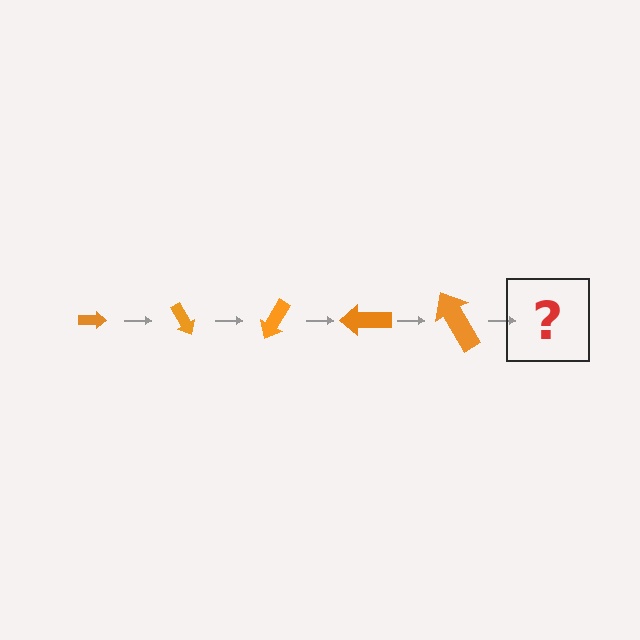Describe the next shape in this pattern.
It should be an arrow, larger than the previous one and rotated 300 degrees from the start.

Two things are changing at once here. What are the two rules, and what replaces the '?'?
The two rules are that the arrow grows larger each step and it rotates 60 degrees each step. The '?' should be an arrow, larger than the previous one and rotated 300 degrees from the start.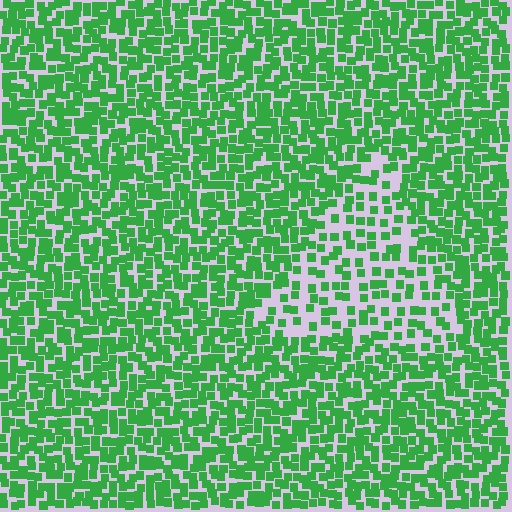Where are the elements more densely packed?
The elements are more densely packed outside the triangle boundary.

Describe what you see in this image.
The image contains small green elements arranged at two different densities. A triangle-shaped region is visible where the elements are less densely packed than the surrounding area.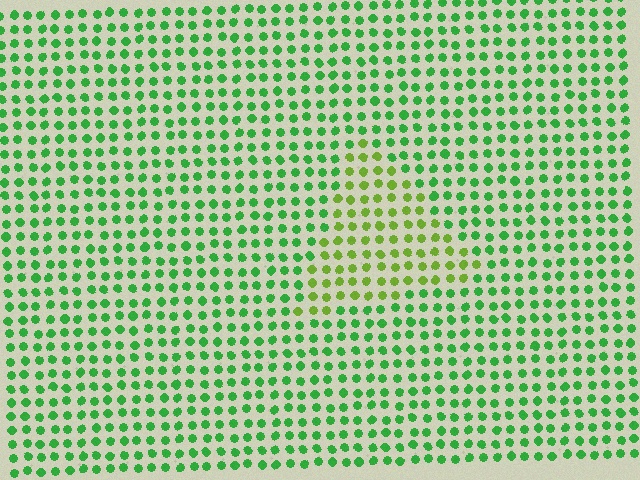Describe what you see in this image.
The image is filled with small green elements in a uniform arrangement. A triangle-shaped region is visible where the elements are tinted to a slightly different hue, forming a subtle color boundary.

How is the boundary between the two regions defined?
The boundary is defined purely by a slight shift in hue (about 36 degrees). Spacing, size, and orientation are identical on both sides.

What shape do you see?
I see a triangle.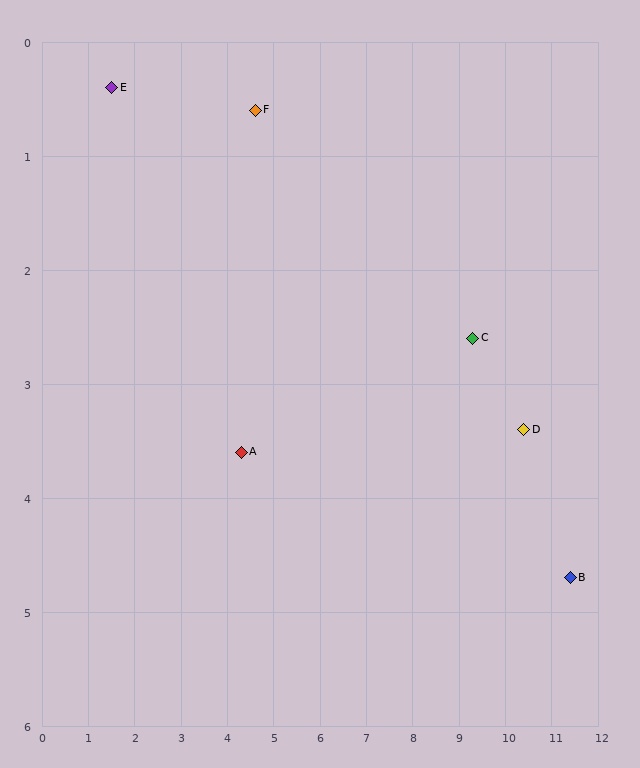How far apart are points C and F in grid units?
Points C and F are about 5.1 grid units apart.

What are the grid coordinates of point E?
Point E is at approximately (1.5, 0.4).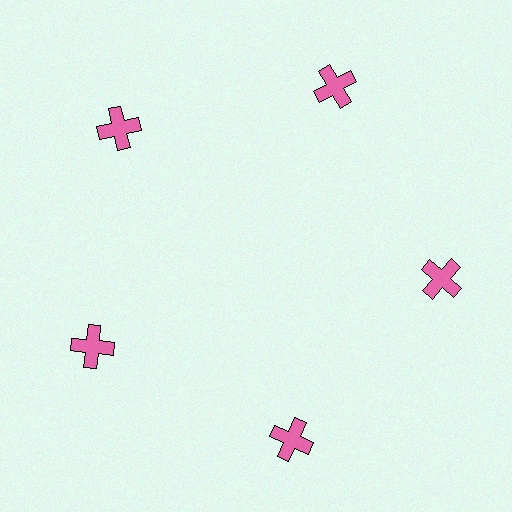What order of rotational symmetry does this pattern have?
This pattern has 5-fold rotational symmetry.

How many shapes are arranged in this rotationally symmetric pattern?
There are 5 shapes, arranged in 5 groups of 1.